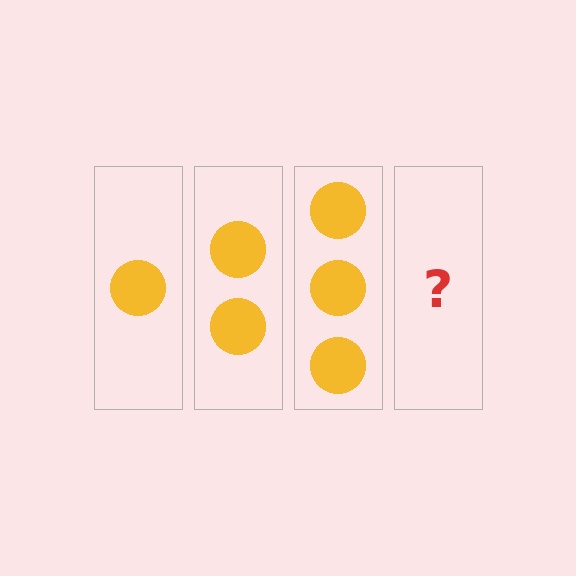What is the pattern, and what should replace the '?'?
The pattern is that each step adds one more circle. The '?' should be 4 circles.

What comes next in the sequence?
The next element should be 4 circles.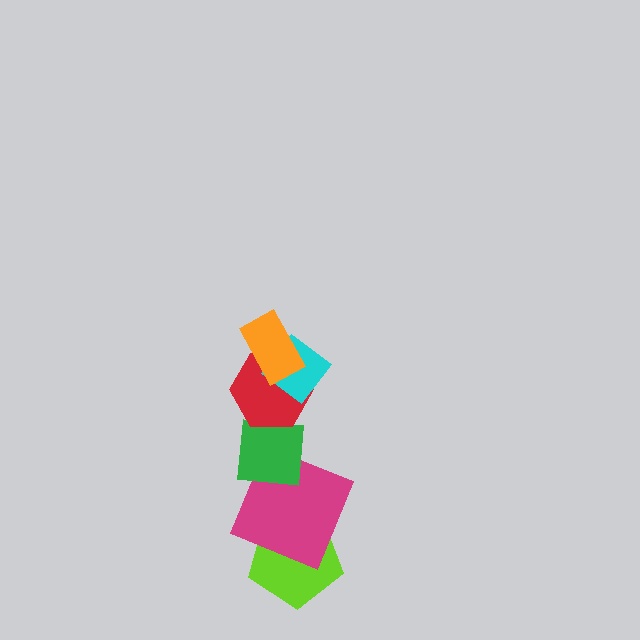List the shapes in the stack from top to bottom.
From top to bottom: the orange rectangle, the cyan diamond, the red hexagon, the green square, the magenta square, the lime pentagon.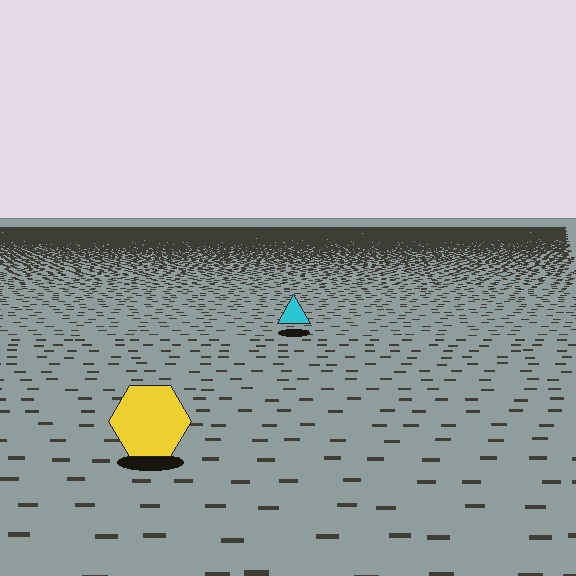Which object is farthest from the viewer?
The cyan triangle is farthest from the viewer. It appears smaller and the ground texture around it is denser.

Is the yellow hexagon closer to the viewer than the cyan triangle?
Yes. The yellow hexagon is closer — you can tell from the texture gradient: the ground texture is coarser near it.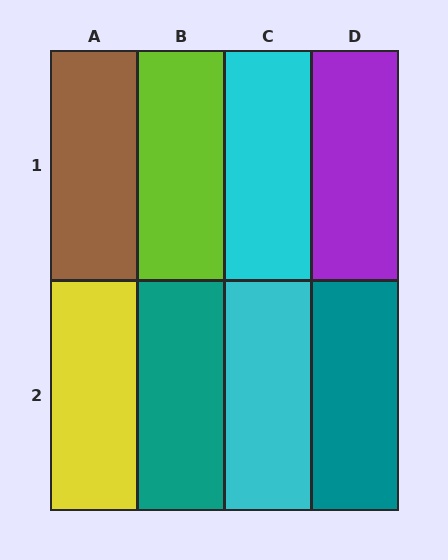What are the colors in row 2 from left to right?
Yellow, teal, cyan, teal.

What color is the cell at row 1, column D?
Purple.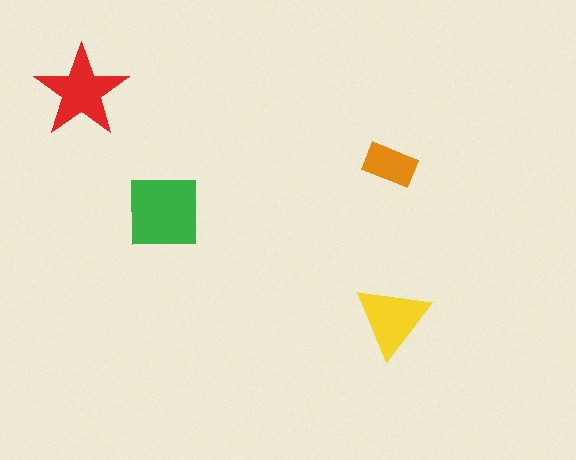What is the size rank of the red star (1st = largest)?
2nd.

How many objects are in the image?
There are 4 objects in the image.